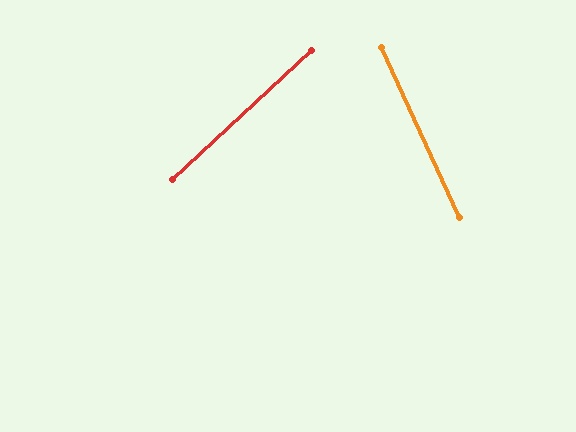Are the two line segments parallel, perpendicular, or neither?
Neither parallel nor perpendicular — they differ by about 72°.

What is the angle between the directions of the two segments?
Approximately 72 degrees.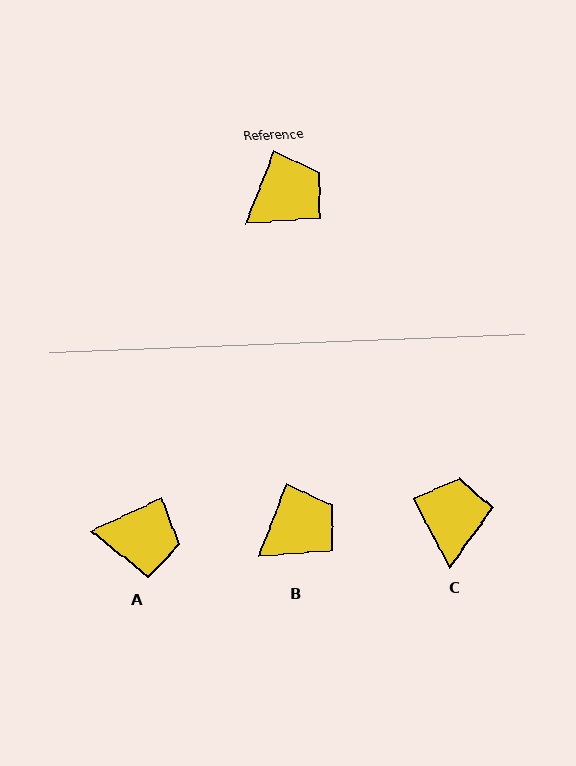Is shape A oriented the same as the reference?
No, it is off by about 44 degrees.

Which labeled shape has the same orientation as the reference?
B.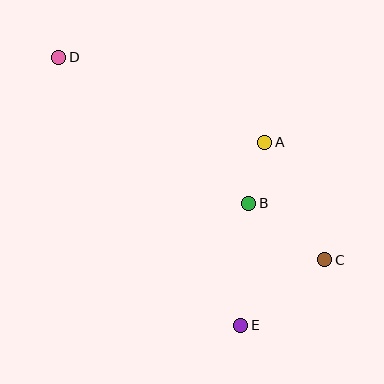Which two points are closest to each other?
Points A and B are closest to each other.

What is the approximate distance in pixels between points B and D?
The distance between B and D is approximately 240 pixels.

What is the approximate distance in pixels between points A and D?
The distance between A and D is approximately 223 pixels.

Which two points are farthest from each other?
Points C and D are farthest from each other.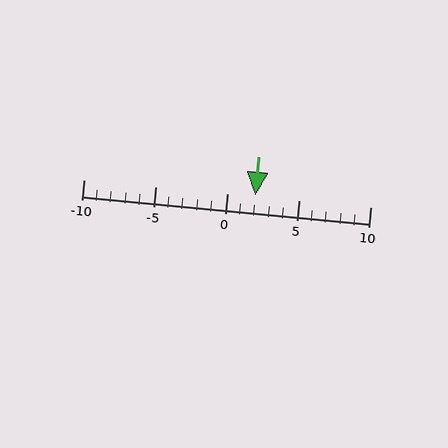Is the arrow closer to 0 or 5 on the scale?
The arrow is closer to 0.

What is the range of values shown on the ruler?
The ruler shows values from -10 to 10.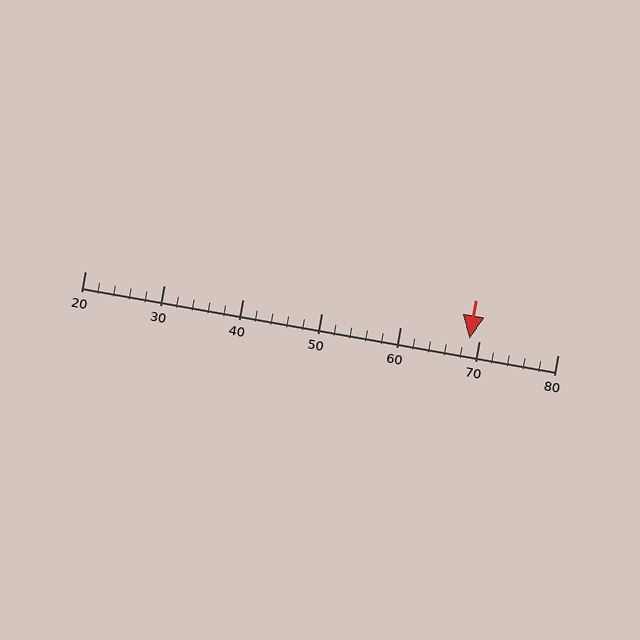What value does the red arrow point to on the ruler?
The red arrow points to approximately 69.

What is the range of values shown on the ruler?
The ruler shows values from 20 to 80.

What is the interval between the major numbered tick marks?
The major tick marks are spaced 10 units apart.